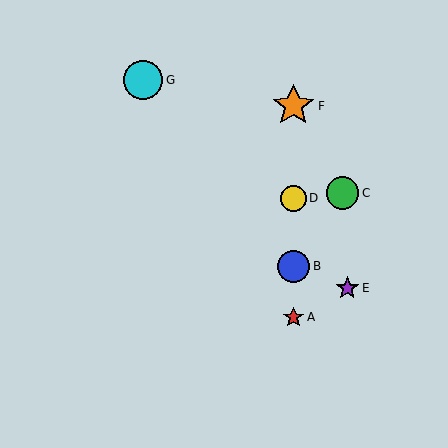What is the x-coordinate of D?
Object D is at x≈293.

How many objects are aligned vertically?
4 objects (A, B, D, F) are aligned vertically.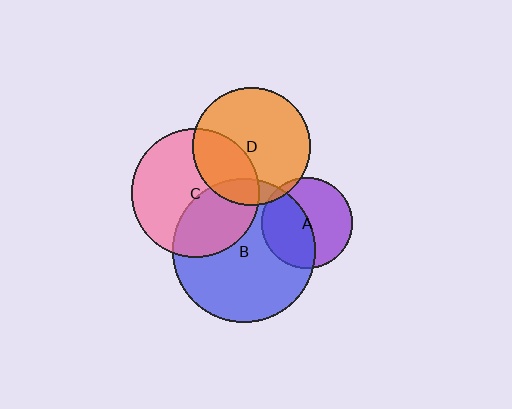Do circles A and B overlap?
Yes.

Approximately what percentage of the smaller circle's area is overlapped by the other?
Approximately 50%.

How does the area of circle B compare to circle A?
Approximately 2.5 times.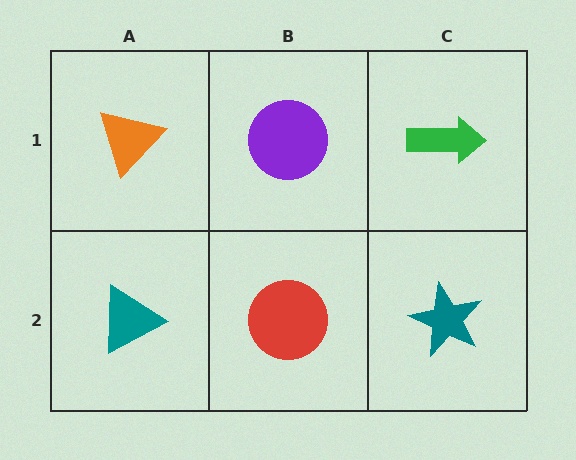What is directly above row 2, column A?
An orange triangle.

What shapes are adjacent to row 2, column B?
A purple circle (row 1, column B), a teal triangle (row 2, column A), a teal star (row 2, column C).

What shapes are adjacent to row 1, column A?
A teal triangle (row 2, column A), a purple circle (row 1, column B).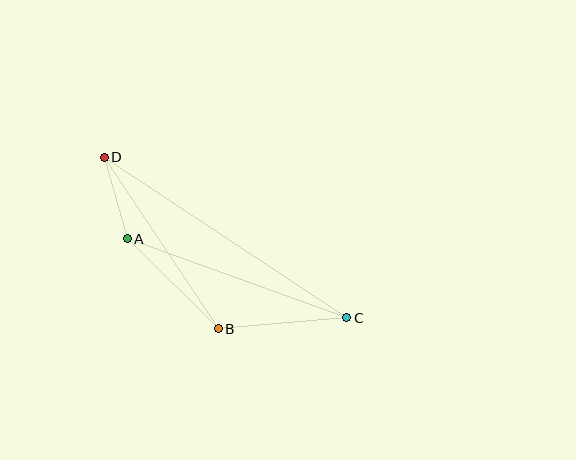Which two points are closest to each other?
Points A and D are closest to each other.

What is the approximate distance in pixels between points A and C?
The distance between A and C is approximately 233 pixels.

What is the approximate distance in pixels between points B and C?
The distance between B and C is approximately 129 pixels.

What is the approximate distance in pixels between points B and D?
The distance between B and D is approximately 206 pixels.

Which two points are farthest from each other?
Points C and D are farthest from each other.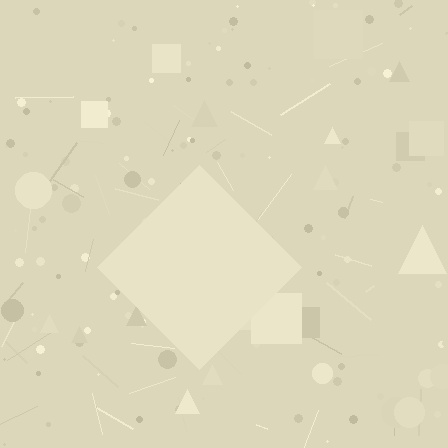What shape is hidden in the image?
A diamond is hidden in the image.